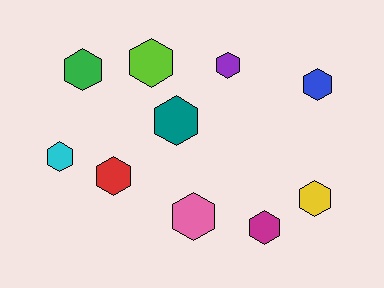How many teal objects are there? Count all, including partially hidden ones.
There is 1 teal object.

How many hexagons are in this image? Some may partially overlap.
There are 10 hexagons.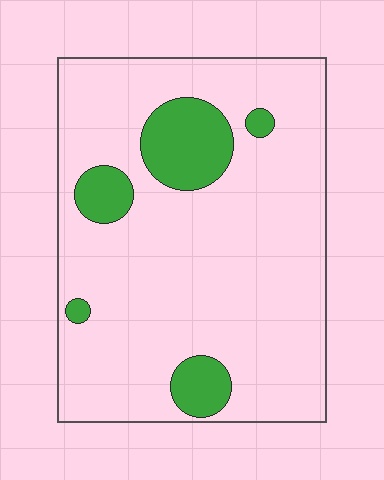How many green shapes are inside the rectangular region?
5.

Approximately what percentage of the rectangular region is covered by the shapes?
Approximately 15%.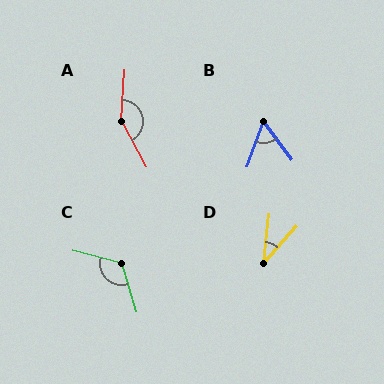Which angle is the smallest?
D, at approximately 36 degrees.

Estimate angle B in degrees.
Approximately 56 degrees.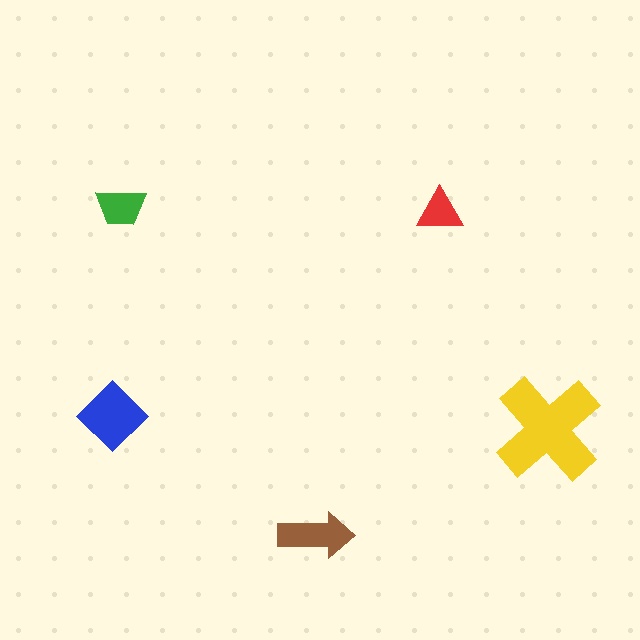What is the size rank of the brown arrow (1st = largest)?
3rd.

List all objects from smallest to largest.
The red triangle, the green trapezoid, the brown arrow, the blue diamond, the yellow cross.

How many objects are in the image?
There are 5 objects in the image.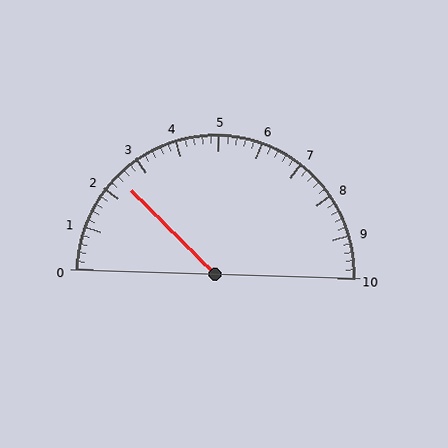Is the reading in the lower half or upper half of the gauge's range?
The reading is in the lower half of the range (0 to 10).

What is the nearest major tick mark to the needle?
The nearest major tick mark is 2.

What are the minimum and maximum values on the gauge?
The gauge ranges from 0 to 10.